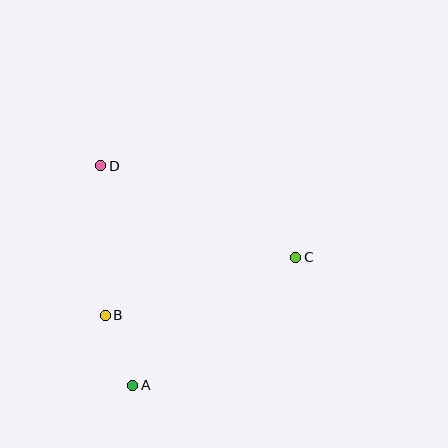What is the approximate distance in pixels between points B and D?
The distance between B and D is approximately 149 pixels.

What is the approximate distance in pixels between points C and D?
The distance between C and D is approximately 215 pixels.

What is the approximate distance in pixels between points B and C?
The distance between B and C is approximately 199 pixels.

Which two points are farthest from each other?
Points A and D are farthest from each other.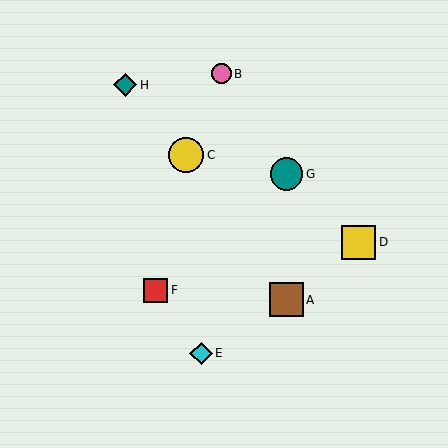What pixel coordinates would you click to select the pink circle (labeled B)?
Click at (221, 74) to select the pink circle B.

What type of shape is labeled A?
Shape A is a brown square.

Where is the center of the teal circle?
The center of the teal circle is at (287, 174).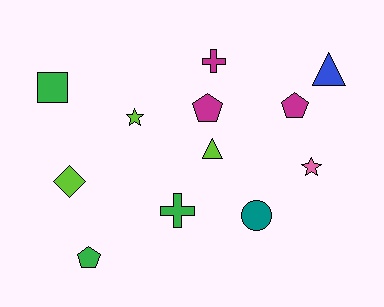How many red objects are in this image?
There are no red objects.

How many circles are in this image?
There is 1 circle.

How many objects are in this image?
There are 12 objects.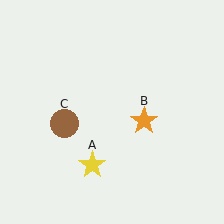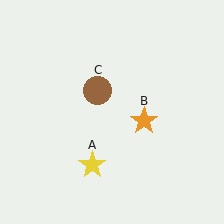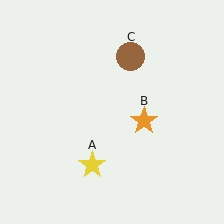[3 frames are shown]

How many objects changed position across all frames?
1 object changed position: brown circle (object C).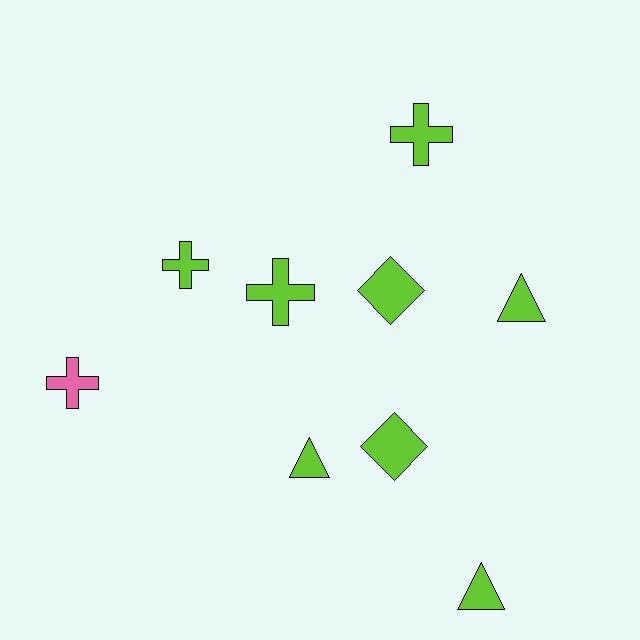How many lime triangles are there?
There are 3 lime triangles.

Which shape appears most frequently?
Cross, with 4 objects.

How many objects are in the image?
There are 9 objects.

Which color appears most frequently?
Lime, with 8 objects.